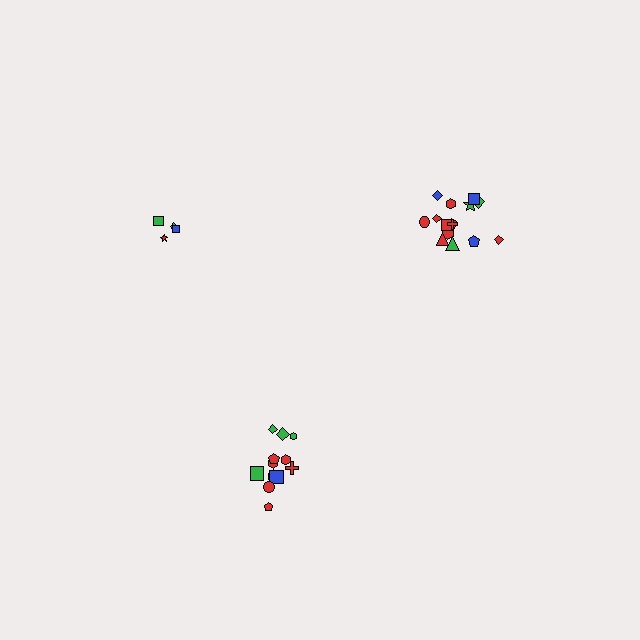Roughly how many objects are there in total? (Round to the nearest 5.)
Roughly 30 objects in total.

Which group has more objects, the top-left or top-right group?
The top-right group.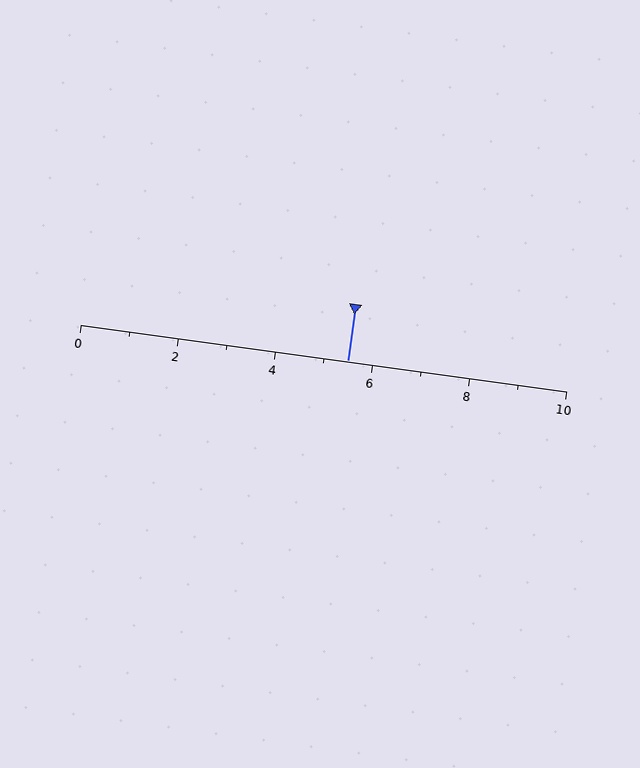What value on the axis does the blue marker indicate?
The marker indicates approximately 5.5.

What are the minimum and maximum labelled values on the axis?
The axis runs from 0 to 10.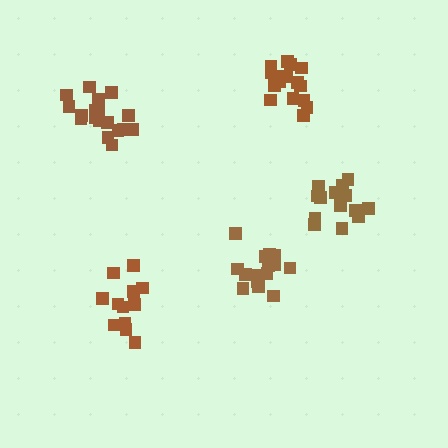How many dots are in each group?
Group 1: 15 dots, Group 2: 12 dots, Group 3: 16 dots, Group 4: 18 dots, Group 5: 15 dots (76 total).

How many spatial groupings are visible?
There are 5 spatial groupings.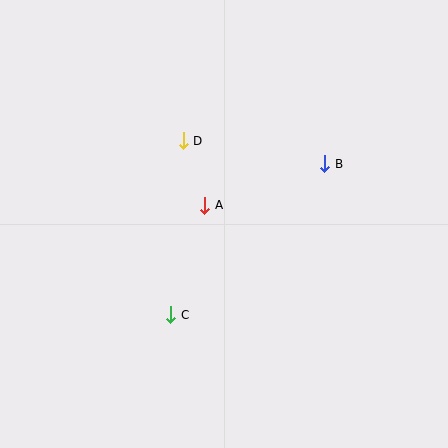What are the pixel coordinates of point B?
Point B is at (325, 164).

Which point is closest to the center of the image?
Point A at (205, 205) is closest to the center.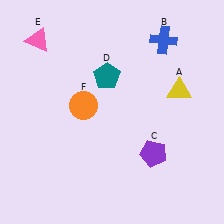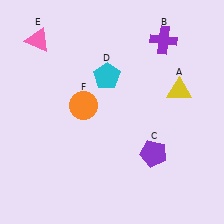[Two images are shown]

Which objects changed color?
B changed from blue to purple. D changed from teal to cyan.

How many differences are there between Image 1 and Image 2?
There are 2 differences between the two images.